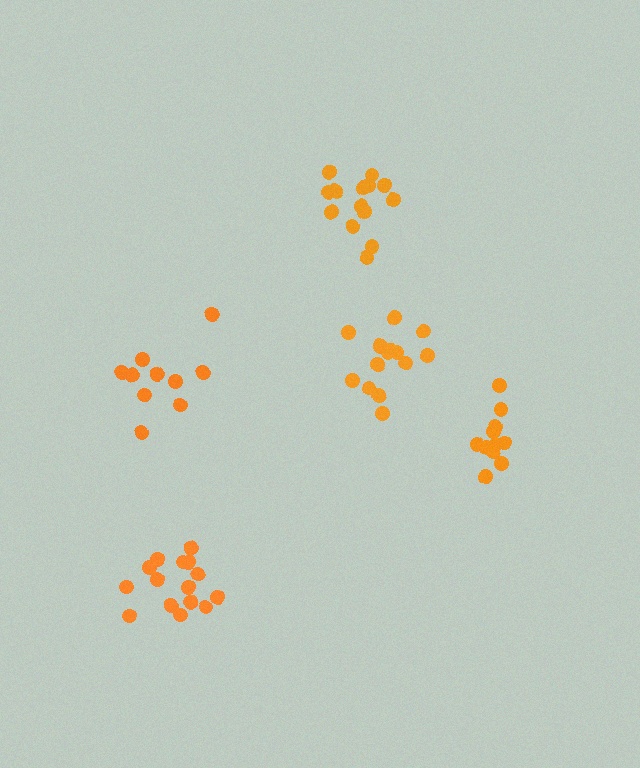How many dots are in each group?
Group 1: 15 dots, Group 2: 10 dots, Group 3: 11 dots, Group 4: 15 dots, Group 5: 15 dots (66 total).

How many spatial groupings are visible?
There are 5 spatial groupings.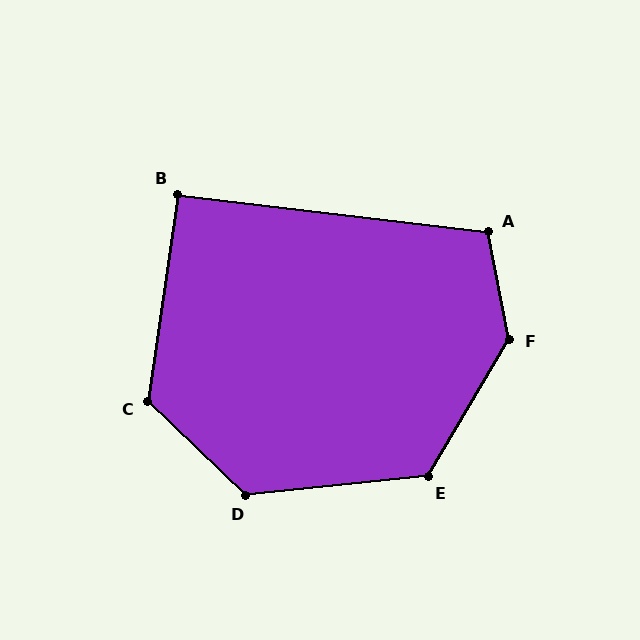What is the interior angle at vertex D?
Approximately 130 degrees (obtuse).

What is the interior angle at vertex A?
Approximately 108 degrees (obtuse).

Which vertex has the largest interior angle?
F, at approximately 139 degrees.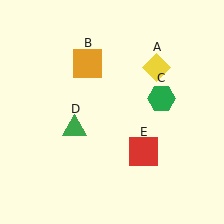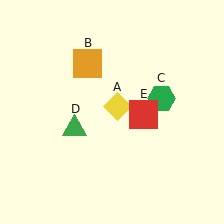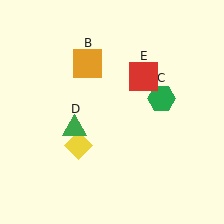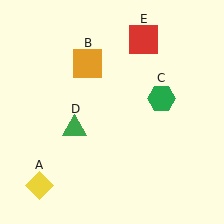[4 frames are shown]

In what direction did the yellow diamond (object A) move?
The yellow diamond (object A) moved down and to the left.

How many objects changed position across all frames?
2 objects changed position: yellow diamond (object A), red square (object E).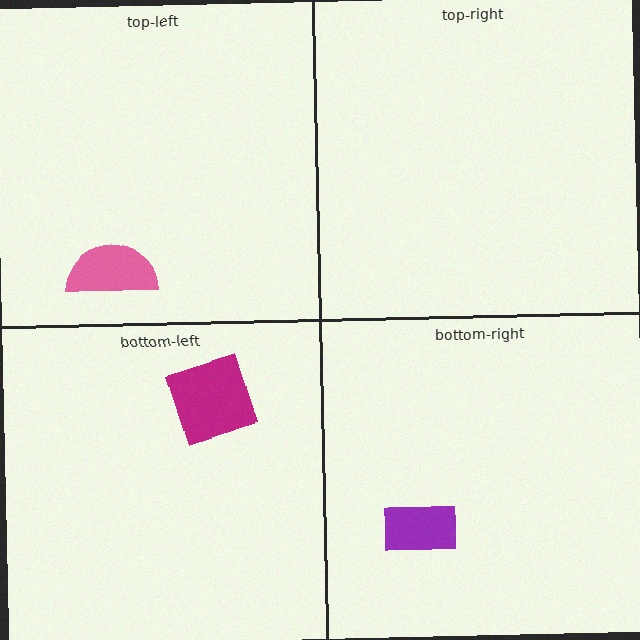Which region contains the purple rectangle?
The bottom-right region.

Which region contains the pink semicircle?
The top-left region.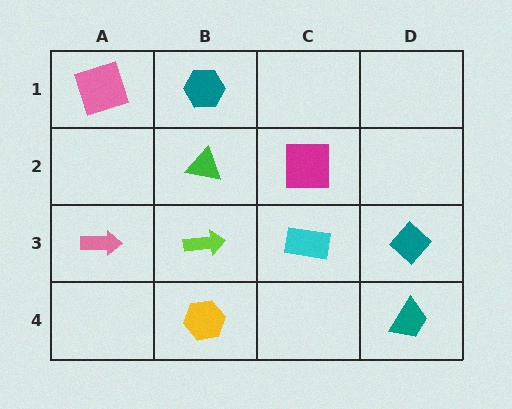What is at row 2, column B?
A green triangle.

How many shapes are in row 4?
2 shapes.